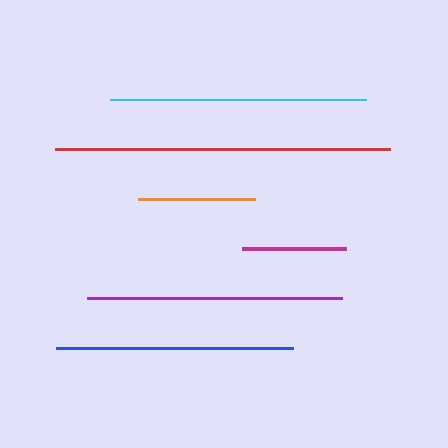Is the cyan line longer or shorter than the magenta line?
The cyan line is longer than the magenta line.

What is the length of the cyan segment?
The cyan segment is approximately 256 pixels long.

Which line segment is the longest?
The red line is the longest at approximately 335 pixels.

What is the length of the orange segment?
The orange segment is approximately 117 pixels long.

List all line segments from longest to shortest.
From longest to shortest: red, cyan, purple, blue, orange, magenta.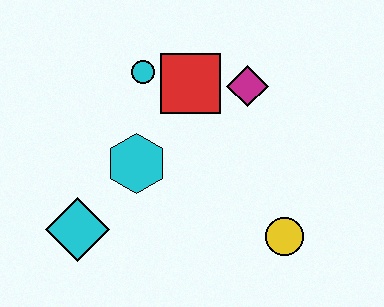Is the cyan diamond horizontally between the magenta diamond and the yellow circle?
No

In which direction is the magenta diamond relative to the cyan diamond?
The magenta diamond is to the right of the cyan diamond.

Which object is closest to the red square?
The cyan circle is closest to the red square.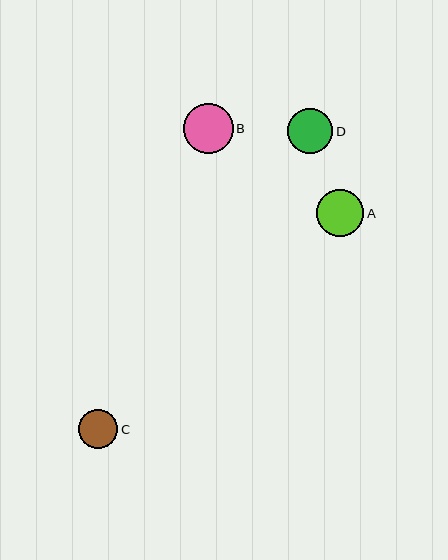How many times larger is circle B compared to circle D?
Circle B is approximately 1.1 times the size of circle D.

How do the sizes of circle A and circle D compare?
Circle A and circle D are approximately the same size.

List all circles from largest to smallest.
From largest to smallest: B, A, D, C.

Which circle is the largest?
Circle B is the largest with a size of approximately 49 pixels.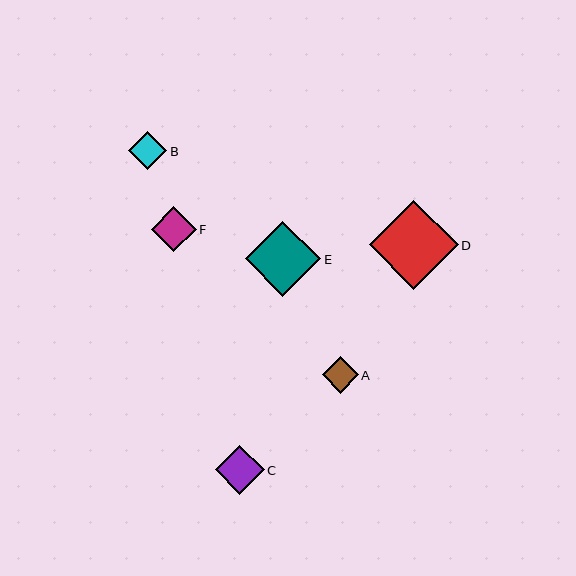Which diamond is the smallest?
Diamond A is the smallest with a size of approximately 36 pixels.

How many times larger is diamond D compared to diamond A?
Diamond D is approximately 2.5 times the size of diamond A.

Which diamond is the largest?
Diamond D is the largest with a size of approximately 89 pixels.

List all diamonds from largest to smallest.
From largest to smallest: D, E, C, F, B, A.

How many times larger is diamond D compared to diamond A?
Diamond D is approximately 2.5 times the size of diamond A.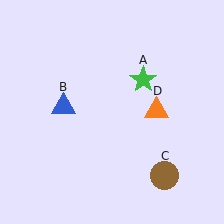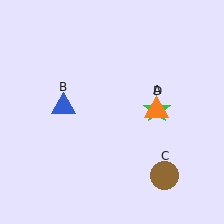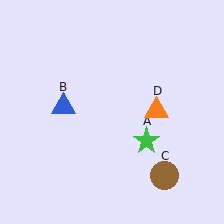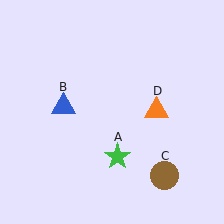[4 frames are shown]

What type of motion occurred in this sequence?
The green star (object A) rotated clockwise around the center of the scene.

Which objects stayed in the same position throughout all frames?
Blue triangle (object B) and brown circle (object C) and orange triangle (object D) remained stationary.